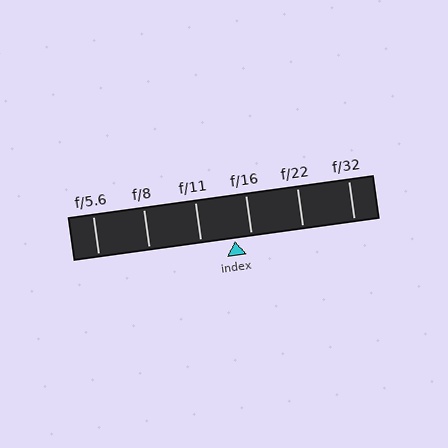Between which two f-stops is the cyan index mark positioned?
The index mark is between f/11 and f/16.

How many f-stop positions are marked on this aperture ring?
There are 6 f-stop positions marked.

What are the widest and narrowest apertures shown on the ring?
The widest aperture shown is f/5.6 and the narrowest is f/32.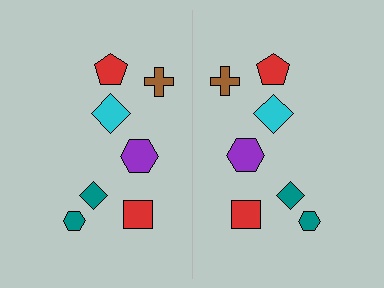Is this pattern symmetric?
Yes, this pattern has bilateral (reflection) symmetry.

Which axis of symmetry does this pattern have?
The pattern has a vertical axis of symmetry running through the center of the image.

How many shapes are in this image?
There are 14 shapes in this image.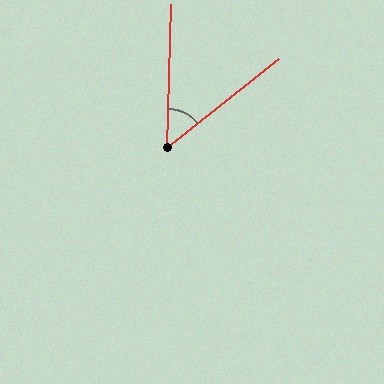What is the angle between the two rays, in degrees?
Approximately 50 degrees.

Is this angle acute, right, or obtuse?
It is acute.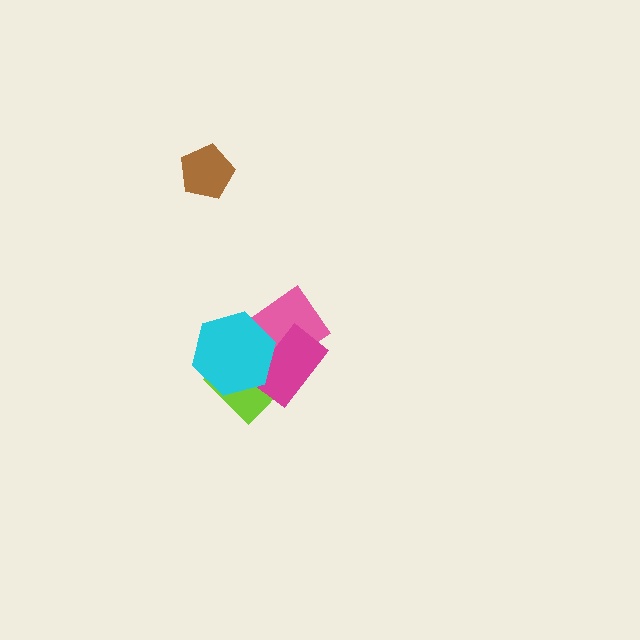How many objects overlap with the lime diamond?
3 objects overlap with the lime diamond.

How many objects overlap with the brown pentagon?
0 objects overlap with the brown pentagon.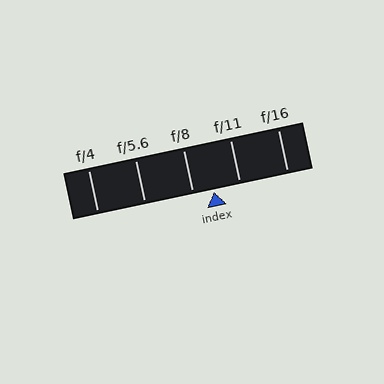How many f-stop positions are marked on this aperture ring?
There are 5 f-stop positions marked.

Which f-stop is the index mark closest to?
The index mark is closest to f/8.